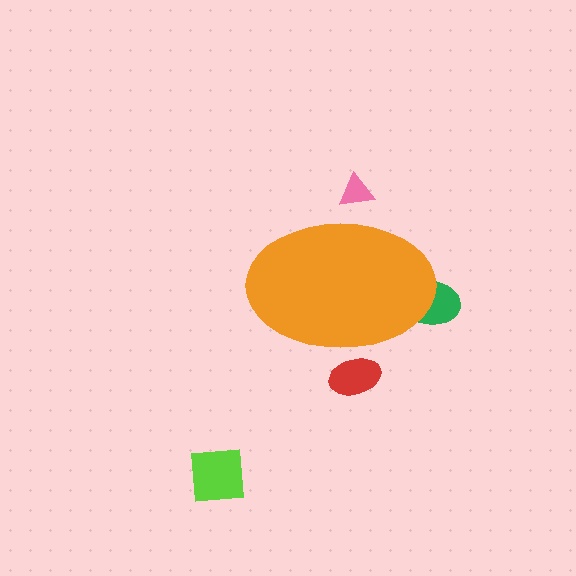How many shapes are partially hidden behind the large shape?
3 shapes are partially hidden.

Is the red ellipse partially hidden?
Yes, the red ellipse is partially hidden behind the orange ellipse.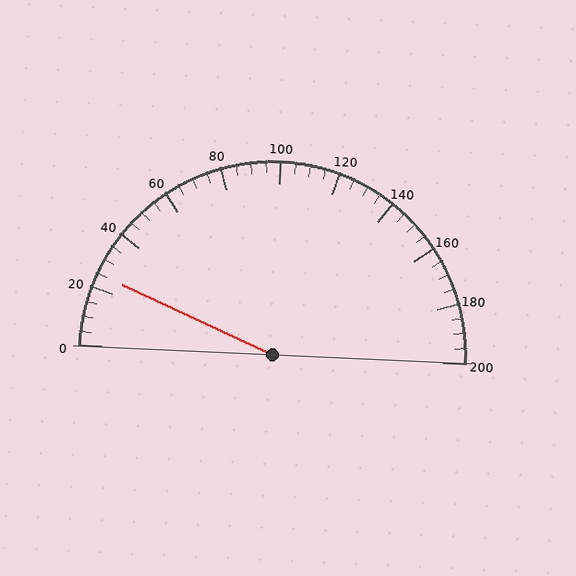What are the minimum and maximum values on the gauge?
The gauge ranges from 0 to 200.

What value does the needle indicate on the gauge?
The needle indicates approximately 25.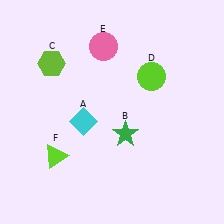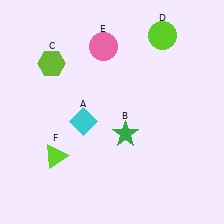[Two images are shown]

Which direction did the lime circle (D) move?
The lime circle (D) moved up.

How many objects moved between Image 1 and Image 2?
1 object moved between the two images.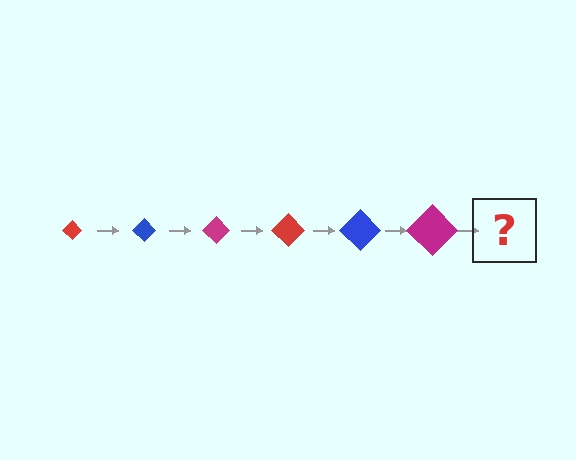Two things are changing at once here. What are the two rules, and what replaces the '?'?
The two rules are that the diamond grows larger each step and the color cycles through red, blue, and magenta. The '?' should be a red diamond, larger than the previous one.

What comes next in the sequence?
The next element should be a red diamond, larger than the previous one.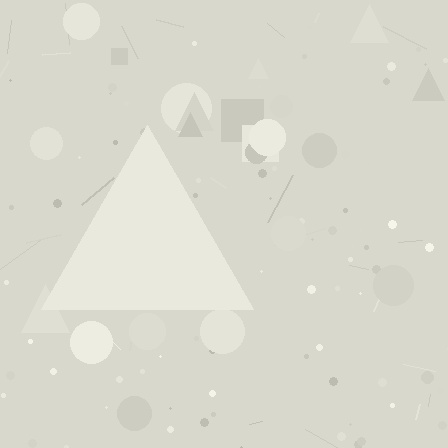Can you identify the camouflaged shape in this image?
The camouflaged shape is a triangle.